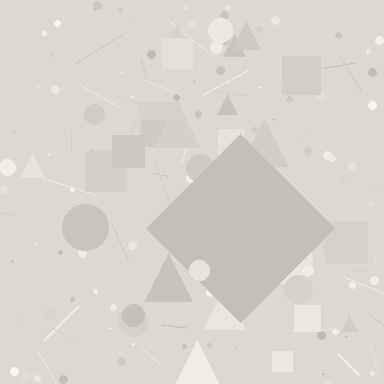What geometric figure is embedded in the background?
A diamond is embedded in the background.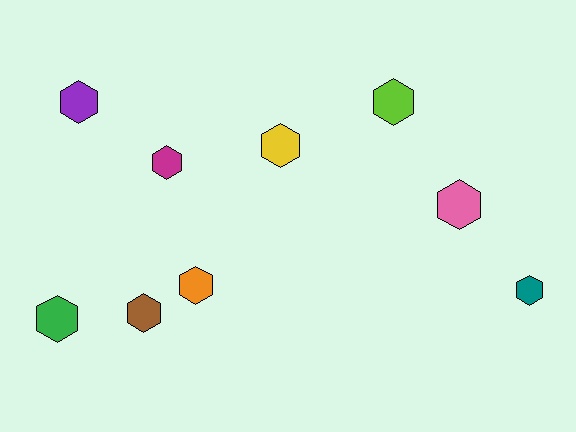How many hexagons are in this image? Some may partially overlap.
There are 9 hexagons.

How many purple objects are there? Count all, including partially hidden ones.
There is 1 purple object.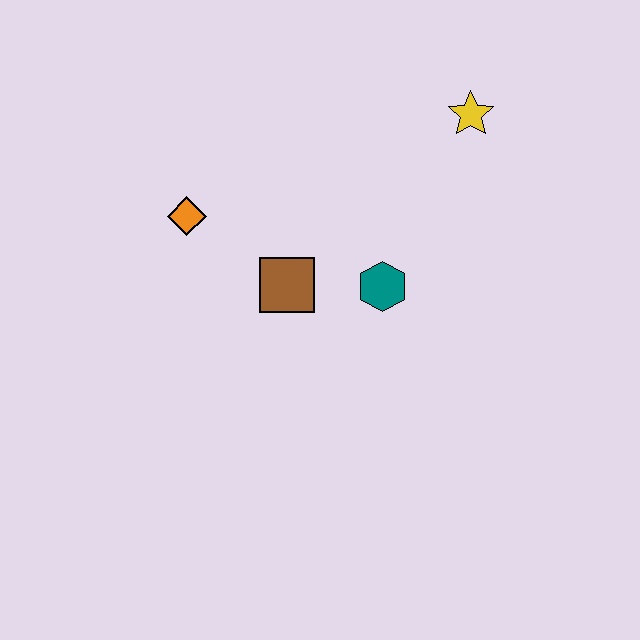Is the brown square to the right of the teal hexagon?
No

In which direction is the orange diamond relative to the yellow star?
The orange diamond is to the left of the yellow star.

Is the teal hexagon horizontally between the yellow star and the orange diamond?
Yes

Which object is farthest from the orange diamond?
The yellow star is farthest from the orange diamond.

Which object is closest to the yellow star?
The teal hexagon is closest to the yellow star.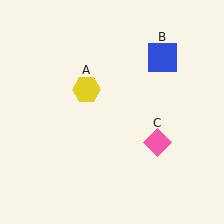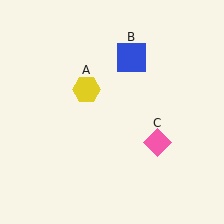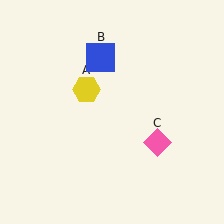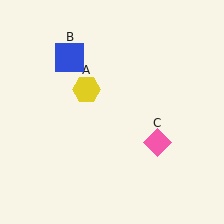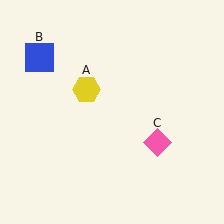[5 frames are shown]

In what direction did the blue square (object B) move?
The blue square (object B) moved left.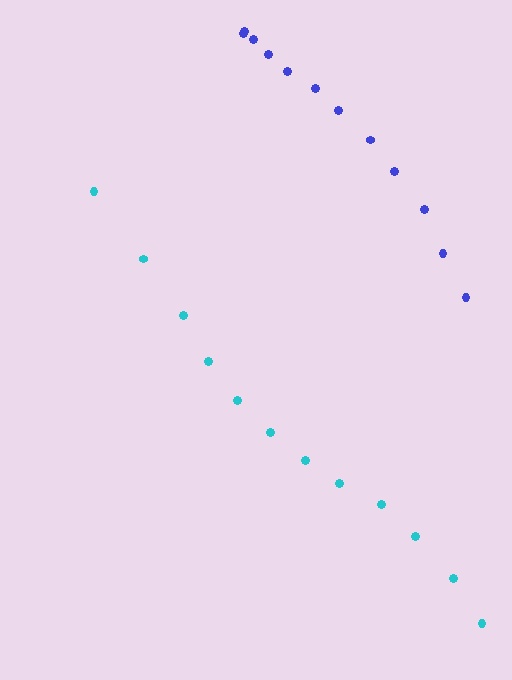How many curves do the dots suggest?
There are 2 distinct paths.